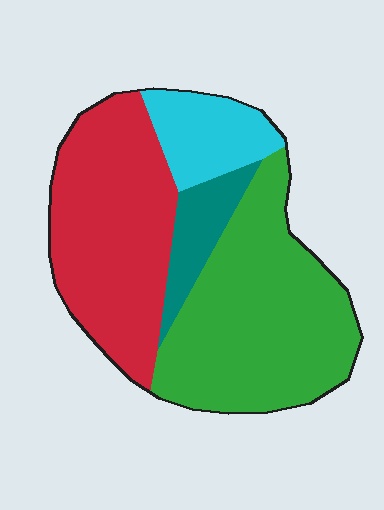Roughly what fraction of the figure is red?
Red covers 37% of the figure.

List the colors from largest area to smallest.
From largest to smallest: green, red, cyan, teal.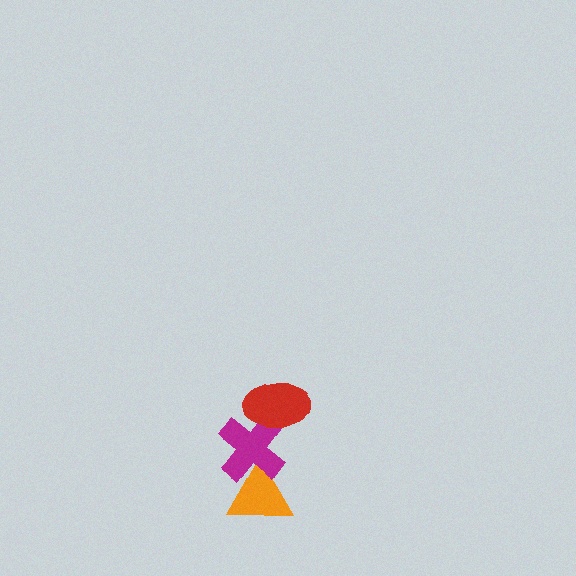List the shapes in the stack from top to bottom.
From top to bottom: the red ellipse, the magenta cross, the orange triangle.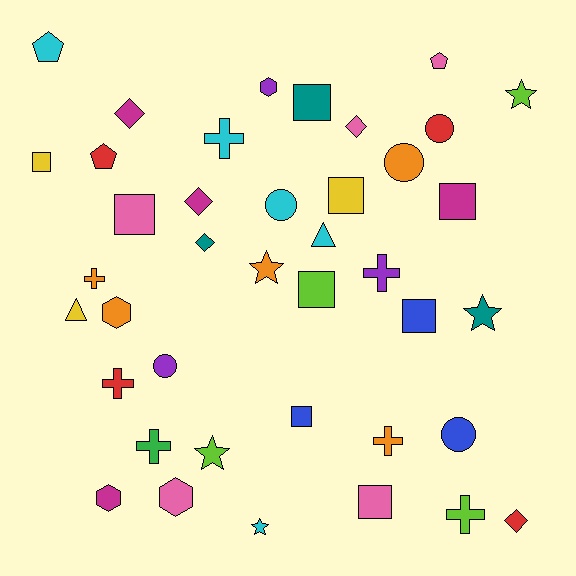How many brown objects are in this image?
There are no brown objects.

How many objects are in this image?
There are 40 objects.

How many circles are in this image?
There are 5 circles.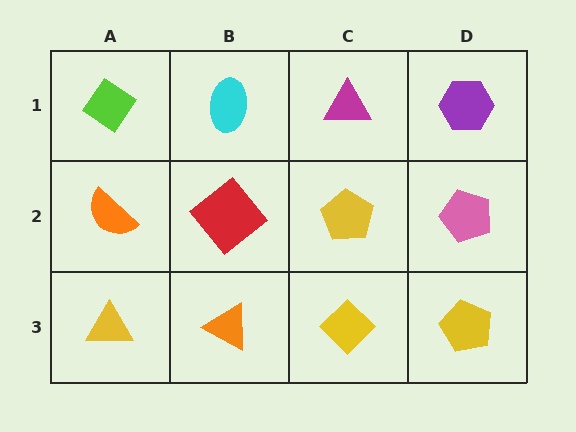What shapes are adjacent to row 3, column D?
A pink pentagon (row 2, column D), a yellow diamond (row 3, column C).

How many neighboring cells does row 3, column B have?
3.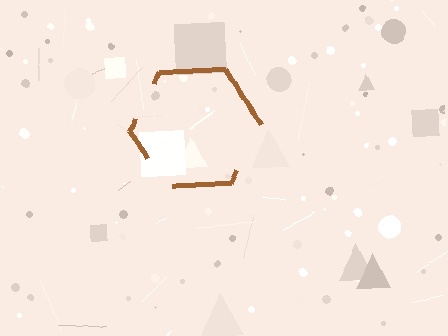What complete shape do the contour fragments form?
The contour fragments form a hexagon.